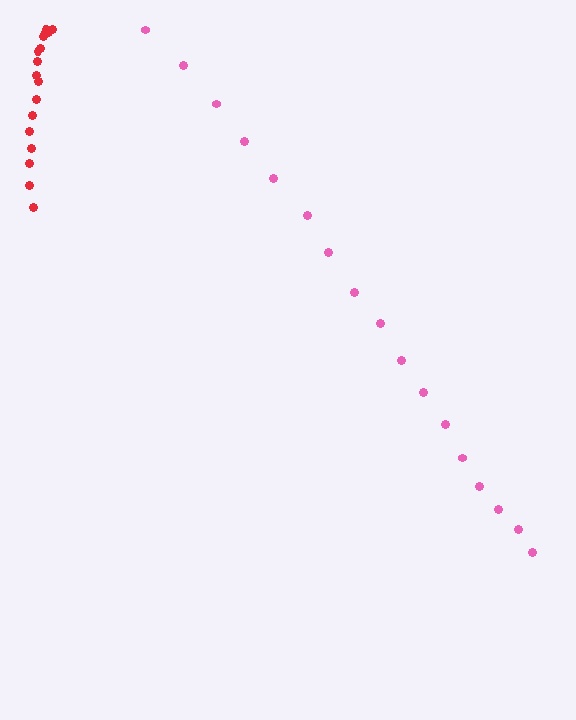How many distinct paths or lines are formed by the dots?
There are 2 distinct paths.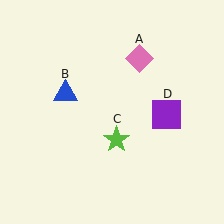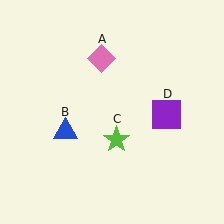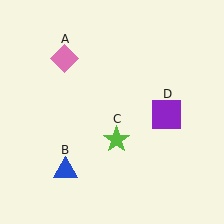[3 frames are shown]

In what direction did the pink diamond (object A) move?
The pink diamond (object A) moved left.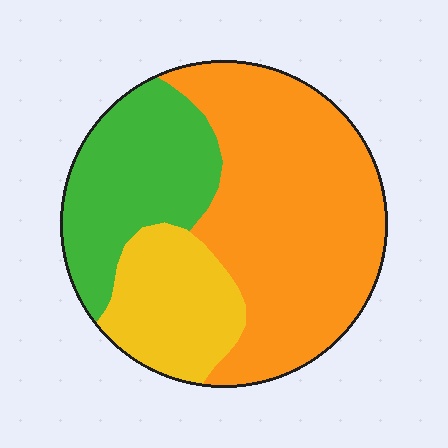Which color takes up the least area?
Yellow, at roughly 20%.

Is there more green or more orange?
Orange.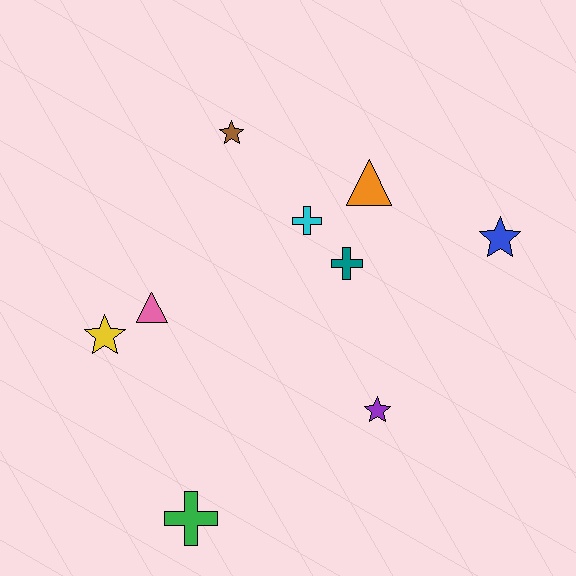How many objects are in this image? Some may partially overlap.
There are 9 objects.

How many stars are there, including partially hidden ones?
There are 4 stars.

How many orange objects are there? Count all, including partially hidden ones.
There is 1 orange object.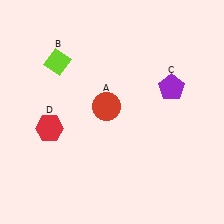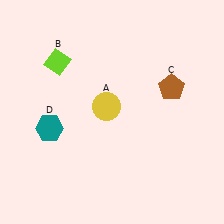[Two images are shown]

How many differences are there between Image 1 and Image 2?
There are 3 differences between the two images.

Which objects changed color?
A changed from red to yellow. C changed from purple to brown. D changed from red to teal.